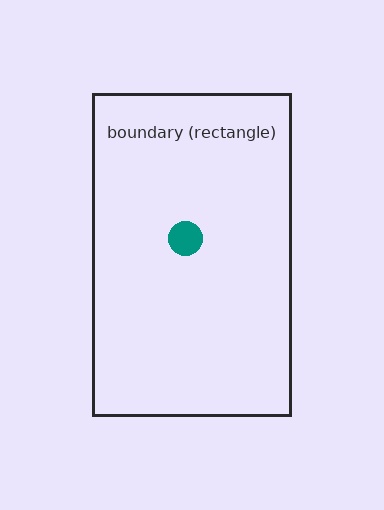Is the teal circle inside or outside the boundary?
Inside.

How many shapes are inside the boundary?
1 inside, 0 outside.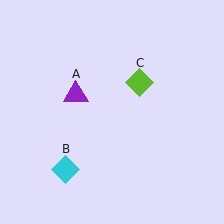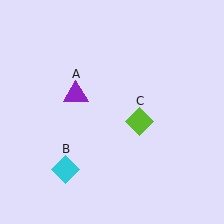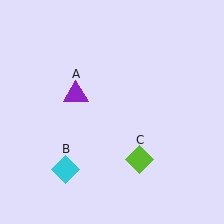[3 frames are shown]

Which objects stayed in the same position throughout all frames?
Purple triangle (object A) and cyan diamond (object B) remained stationary.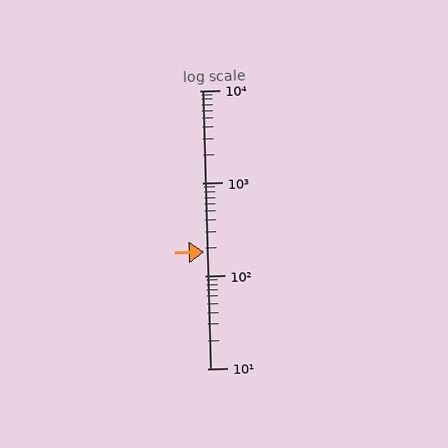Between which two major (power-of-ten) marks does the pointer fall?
The pointer is between 100 and 1000.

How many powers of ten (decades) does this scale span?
The scale spans 3 decades, from 10 to 10000.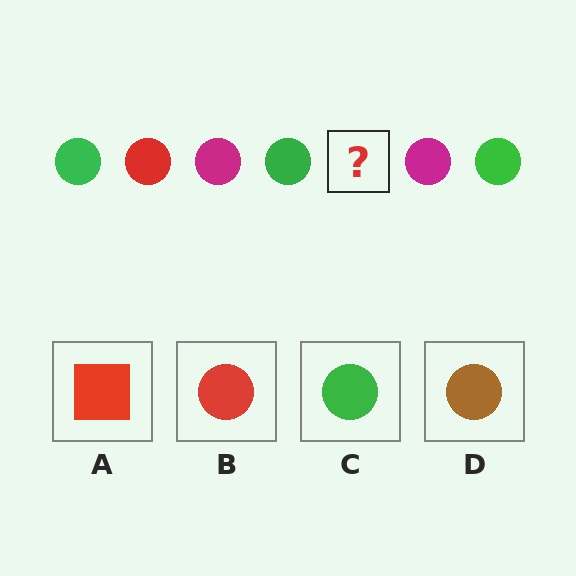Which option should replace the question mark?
Option B.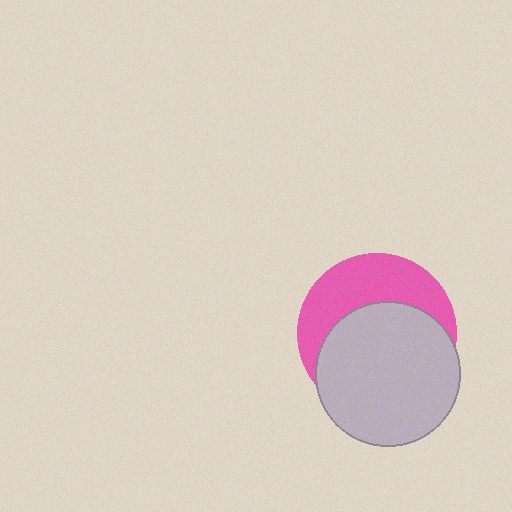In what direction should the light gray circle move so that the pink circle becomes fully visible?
The light gray circle should move down. That is the shortest direction to clear the overlap and leave the pink circle fully visible.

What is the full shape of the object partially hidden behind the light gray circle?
The partially hidden object is a pink circle.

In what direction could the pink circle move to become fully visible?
The pink circle could move up. That would shift it out from behind the light gray circle entirely.